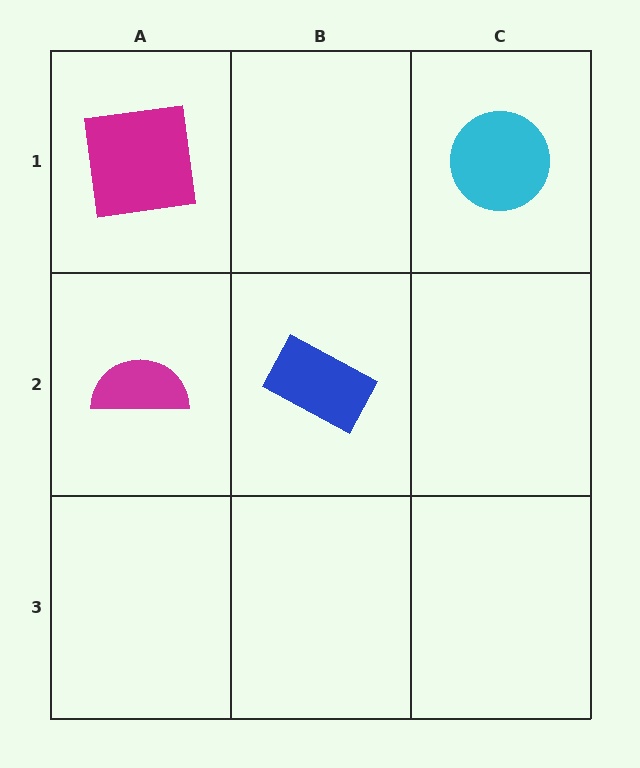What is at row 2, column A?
A magenta semicircle.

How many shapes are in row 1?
2 shapes.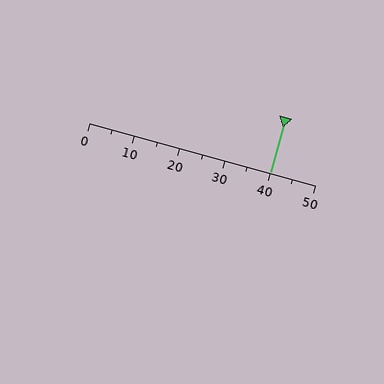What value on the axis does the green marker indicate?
The marker indicates approximately 40.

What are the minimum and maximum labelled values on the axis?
The axis runs from 0 to 50.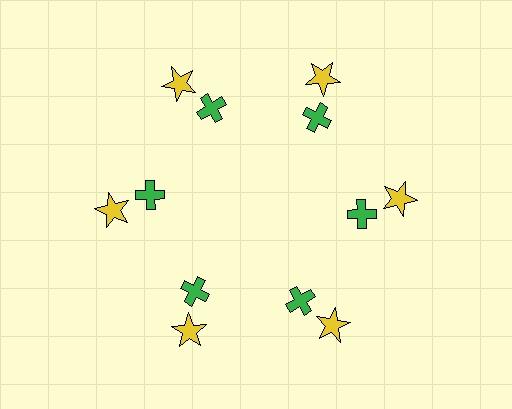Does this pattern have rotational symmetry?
Yes, this pattern has 6-fold rotational symmetry. It looks the same after rotating 60 degrees around the center.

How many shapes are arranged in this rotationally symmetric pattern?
There are 12 shapes, arranged in 6 groups of 2.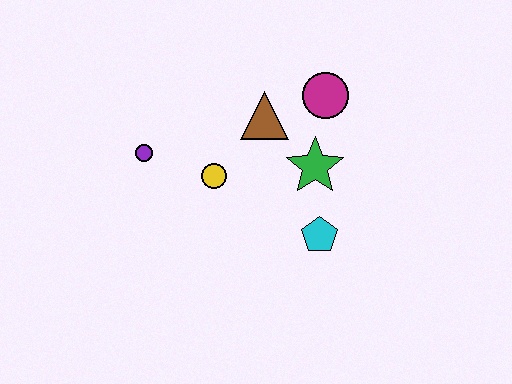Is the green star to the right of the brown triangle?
Yes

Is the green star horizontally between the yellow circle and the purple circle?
No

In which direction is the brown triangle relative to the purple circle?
The brown triangle is to the right of the purple circle.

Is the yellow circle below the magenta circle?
Yes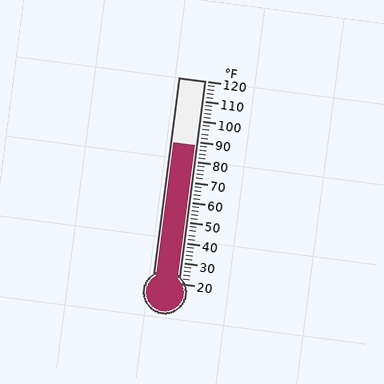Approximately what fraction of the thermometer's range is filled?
The thermometer is filled to approximately 70% of its range.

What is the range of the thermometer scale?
The thermometer scale ranges from 20°F to 120°F.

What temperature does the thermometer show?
The thermometer shows approximately 88°F.